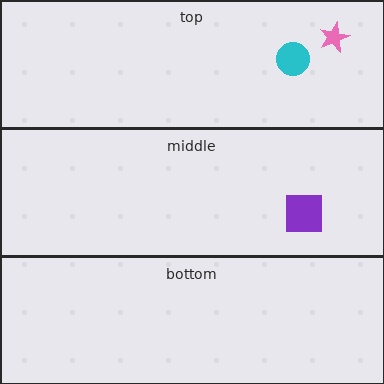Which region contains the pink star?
The top region.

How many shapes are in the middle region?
1.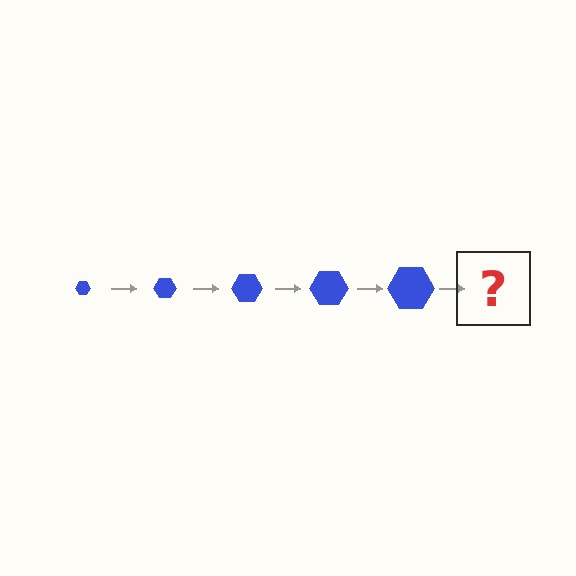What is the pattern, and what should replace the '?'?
The pattern is that the hexagon gets progressively larger each step. The '?' should be a blue hexagon, larger than the previous one.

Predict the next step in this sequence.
The next step is a blue hexagon, larger than the previous one.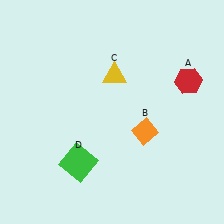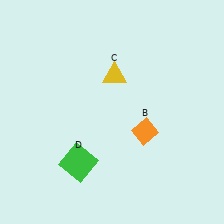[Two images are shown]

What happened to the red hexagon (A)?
The red hexagon (A) was removed in Image 2. It was in the top-right area of Image 1.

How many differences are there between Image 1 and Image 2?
There is 1 difference between the two images.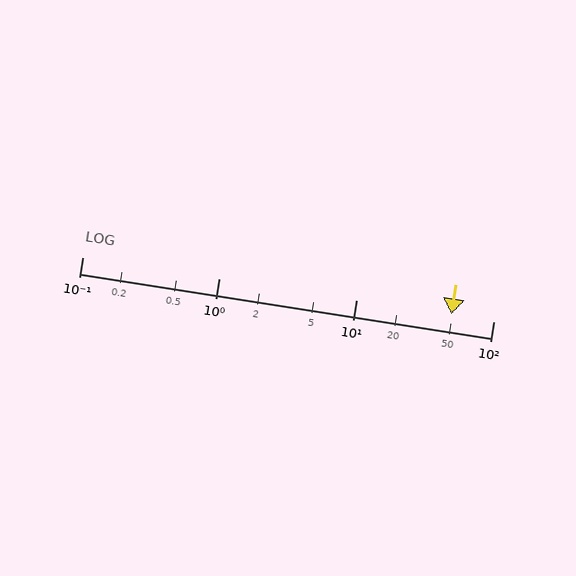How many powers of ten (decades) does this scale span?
The scale spans 3 decades, from 0.1 to 100.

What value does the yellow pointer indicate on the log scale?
The pointer indicates approximately 49.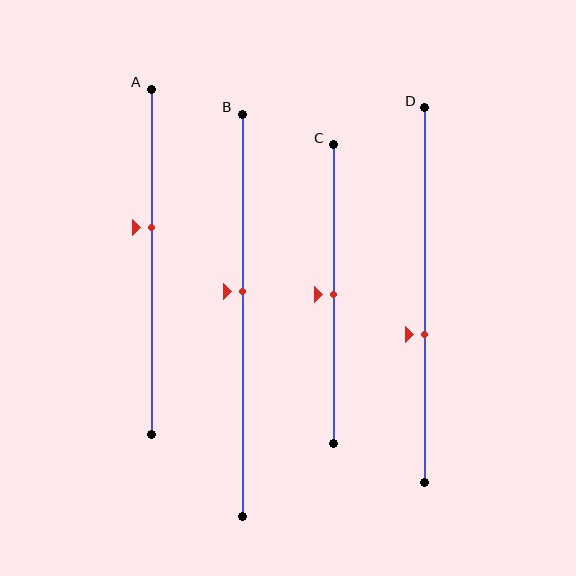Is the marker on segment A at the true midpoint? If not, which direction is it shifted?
No, the marker on segment A is shifted upward by about 10% of the segment length.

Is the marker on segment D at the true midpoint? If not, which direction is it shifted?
No, the marker on segment D is shifted downward by about 10% of the segment length.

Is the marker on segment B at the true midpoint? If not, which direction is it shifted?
No, the marker on segment B is shifted upward by about 6% of the segment length.